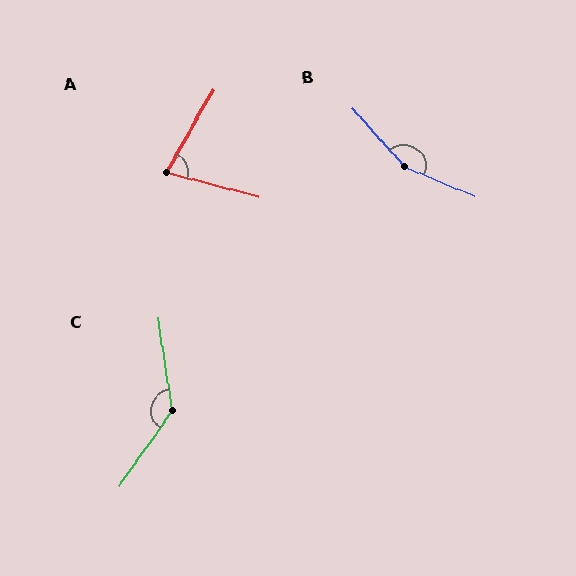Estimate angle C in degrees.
Approximately 136 degrees.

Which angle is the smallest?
A, at approximately 75 degrees.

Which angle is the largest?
B, at approximately 155 degrees.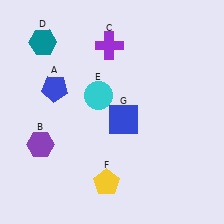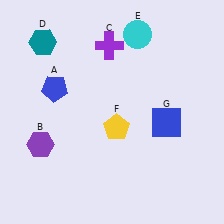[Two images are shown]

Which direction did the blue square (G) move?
The blue square (G) moved right.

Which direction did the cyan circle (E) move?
The cyan circle (E) moved up.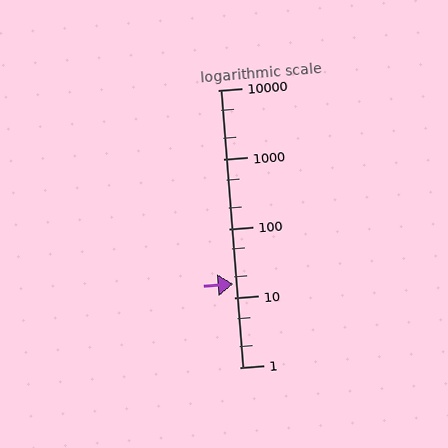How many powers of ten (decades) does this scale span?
The scale spans 4 decades, from 1 to 10000.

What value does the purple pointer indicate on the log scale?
The pointer indicates approximately 16.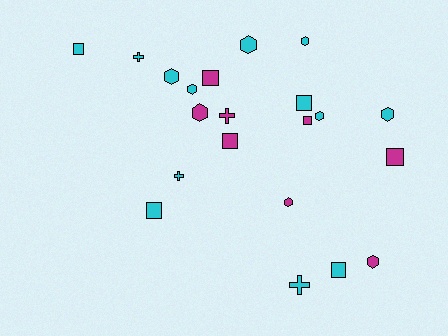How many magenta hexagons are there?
There are 3 magenta hexagons.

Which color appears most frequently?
Cyan, with 13 objects.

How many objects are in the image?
There are 21 objects.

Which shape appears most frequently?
Hexagon, with 9 objects.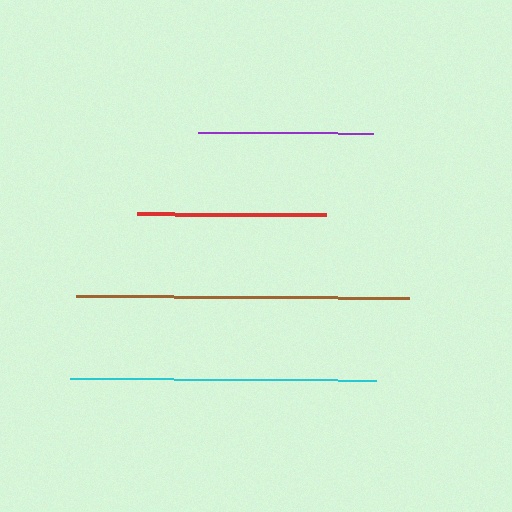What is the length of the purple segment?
The purple segment is approximately 175 pixels long.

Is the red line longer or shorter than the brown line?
The brown line is longer than the red line.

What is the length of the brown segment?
The brown segment is approximately 333 pixels long.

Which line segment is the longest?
The brown line is the longest at approximately 333 pixels.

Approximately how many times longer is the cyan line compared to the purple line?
The cyan line is approximately 1.8 times the length of the purple line.